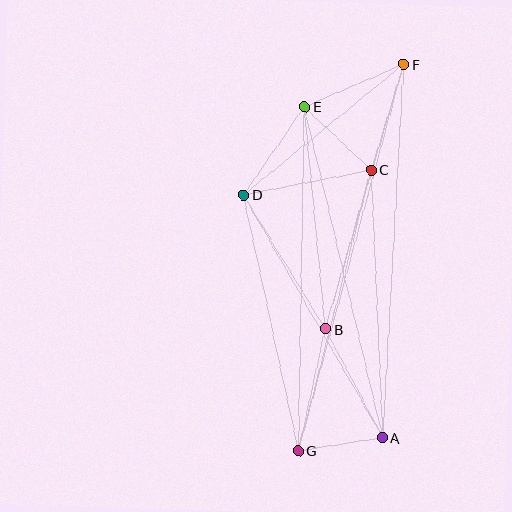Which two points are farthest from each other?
Points F and G are farthest from each other.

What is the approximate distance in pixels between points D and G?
The distance between D and G is approximately 262 pixels.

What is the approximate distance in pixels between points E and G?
The distance between E and G is approximately 344 pixels.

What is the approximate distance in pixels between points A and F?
The distance between A and F is approximately 374 pixels.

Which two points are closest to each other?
Points A and G are closest to each other.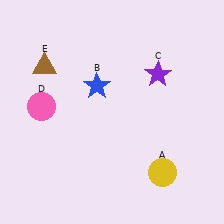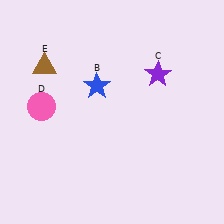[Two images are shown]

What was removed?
The yellow circle (A) was removed in Image 2.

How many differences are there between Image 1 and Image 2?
There is 1 difference between the two images.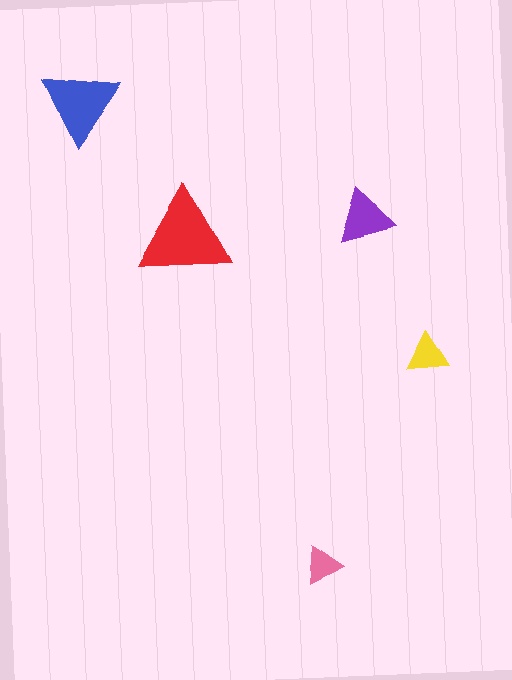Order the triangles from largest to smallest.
the red one, the blue one, the purple one, the yellow one, the pink one.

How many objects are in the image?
There are 5 objects in the image.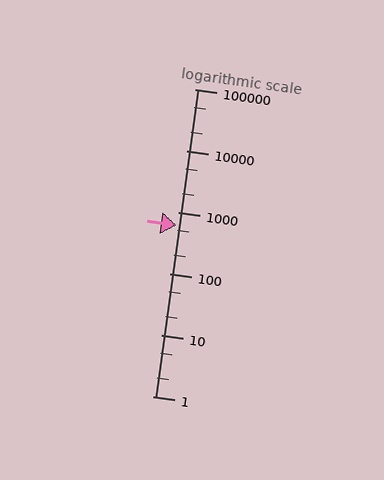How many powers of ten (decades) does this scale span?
The scale spans 5 decades, from 1 to 100000.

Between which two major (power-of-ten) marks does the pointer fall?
The pointer is between 100 and 1000.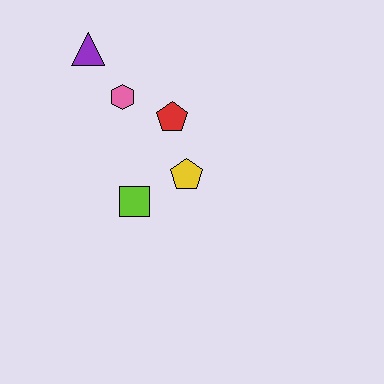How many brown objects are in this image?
There are no brown objects.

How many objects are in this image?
There are 5 objects.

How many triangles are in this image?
There is 1 triangle.